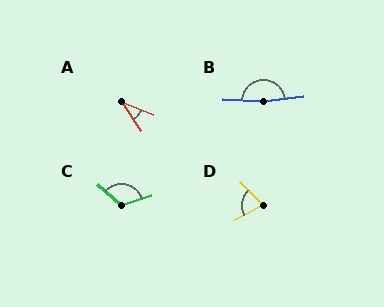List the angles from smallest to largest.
A (35°), D (73°), C (121°), B (169°).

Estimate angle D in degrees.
Approximately 73 degrees.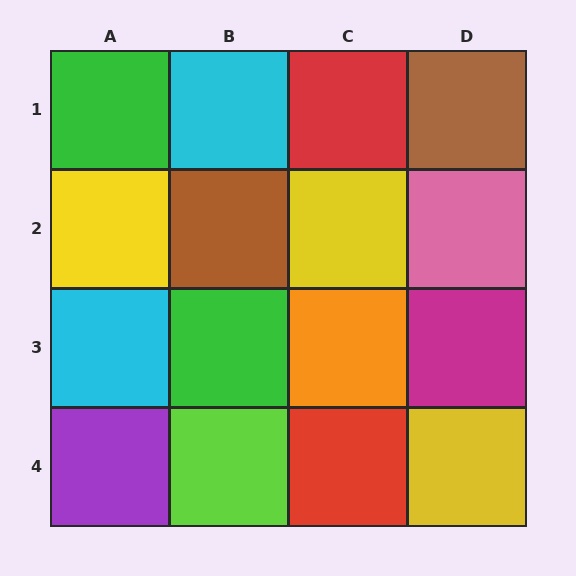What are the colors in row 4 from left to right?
Purple, lime, red, yellow.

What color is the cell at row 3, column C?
Orange.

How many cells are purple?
1 cell is purple.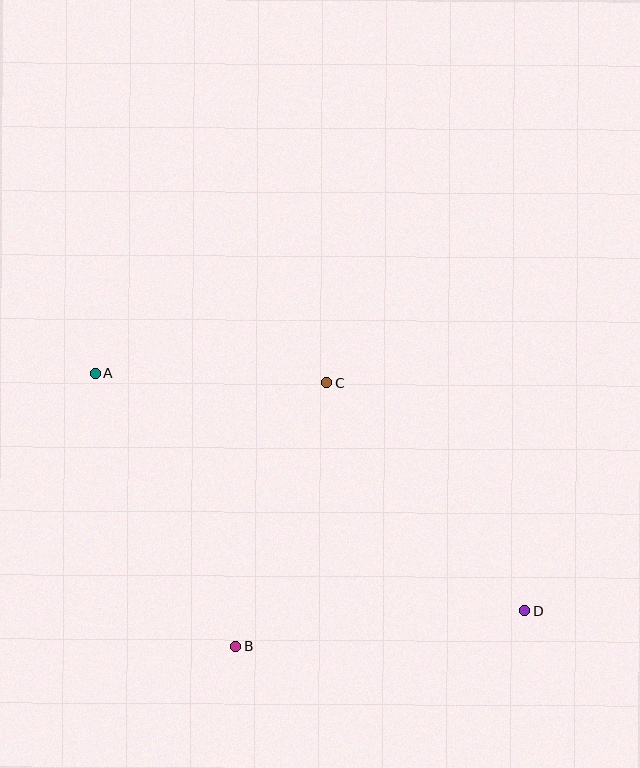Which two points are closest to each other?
Points A and C are closest to each other.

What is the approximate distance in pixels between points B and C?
The distance between B and C is approximately 278 pixels.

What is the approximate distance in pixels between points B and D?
The distance between B and D is approximately 291 pixels.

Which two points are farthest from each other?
Points A and D are farthest from each other.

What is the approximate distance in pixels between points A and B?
The distance between A and B is approximately 307 pixels.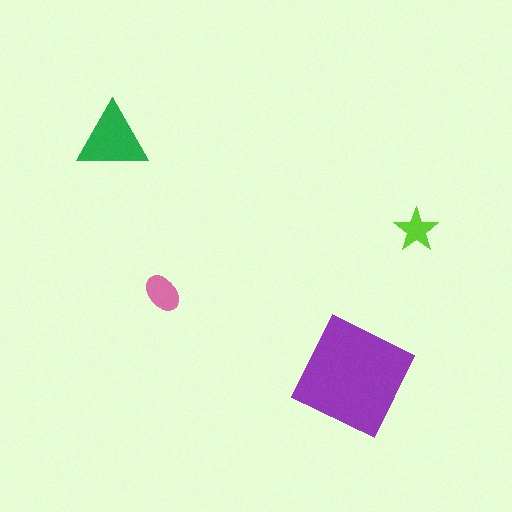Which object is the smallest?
The lime star.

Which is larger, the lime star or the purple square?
The purple square.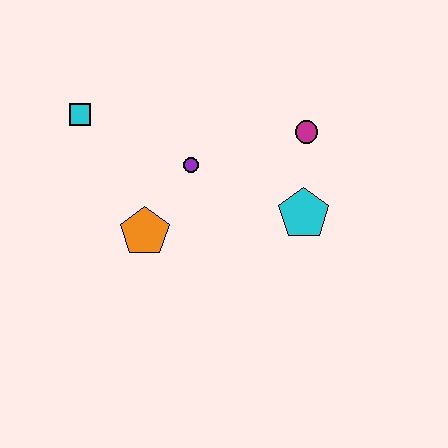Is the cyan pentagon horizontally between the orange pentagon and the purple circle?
No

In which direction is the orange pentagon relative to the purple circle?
The orange pentagon is below the purple circle.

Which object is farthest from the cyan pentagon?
The cyan square is farthest from the cyan pentagon.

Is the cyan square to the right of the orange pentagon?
No